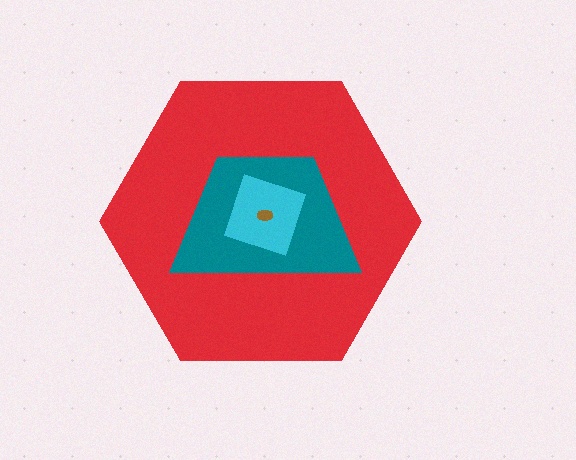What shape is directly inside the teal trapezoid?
The cyan square.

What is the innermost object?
The brown ellipse.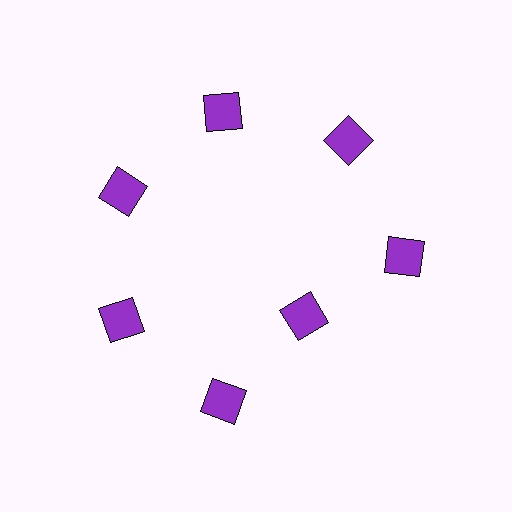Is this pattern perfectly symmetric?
No. The 7 purple squares are arranged in a ring, but one element near the 5 o'clock position is pulled inward toward the center, breaking the 7-fold rotational symmetry.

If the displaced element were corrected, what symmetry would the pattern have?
It would have 7-fold rotational symmetry — the pattern would map onto itself every 51 degrees.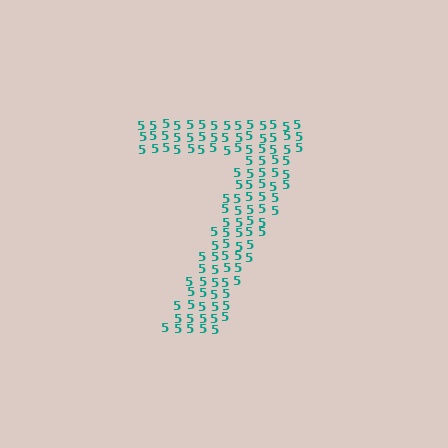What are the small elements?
The small elements are digit 5's.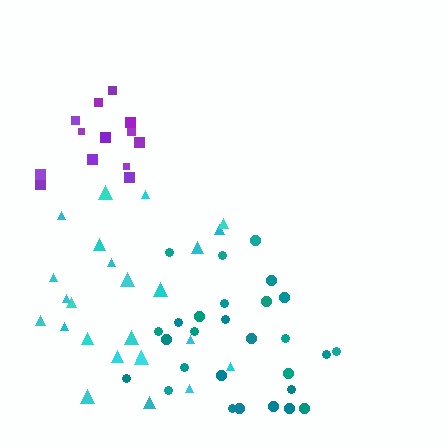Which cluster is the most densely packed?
Purple.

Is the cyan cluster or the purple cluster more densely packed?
Purple.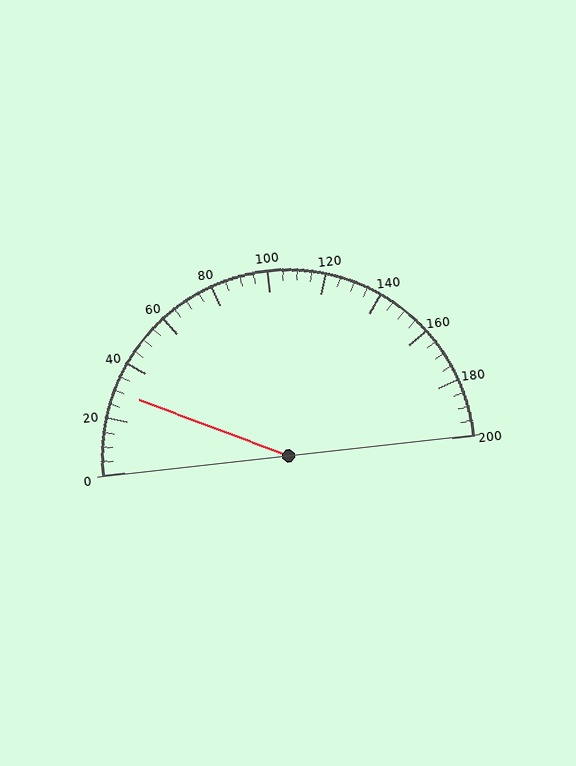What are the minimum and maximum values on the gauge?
The gauge ranges from 0 to 200.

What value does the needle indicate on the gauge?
The needle indicates approximately 30.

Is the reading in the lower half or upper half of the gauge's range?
The reading is in the lower half of the range (0 to 200).